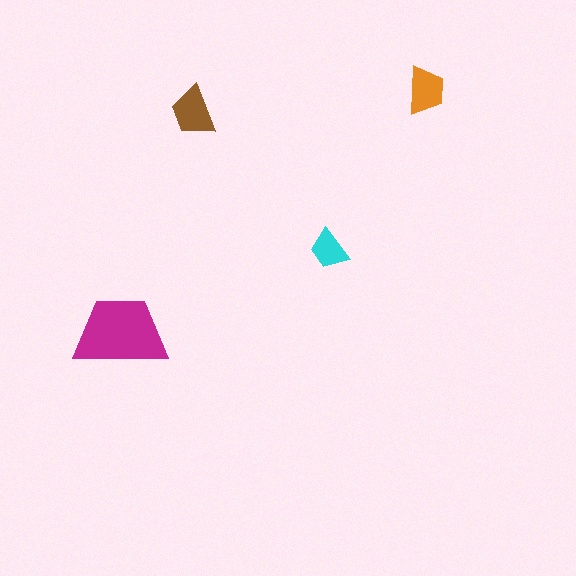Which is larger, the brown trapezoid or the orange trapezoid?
The brown one.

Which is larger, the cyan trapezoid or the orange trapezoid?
The orange one.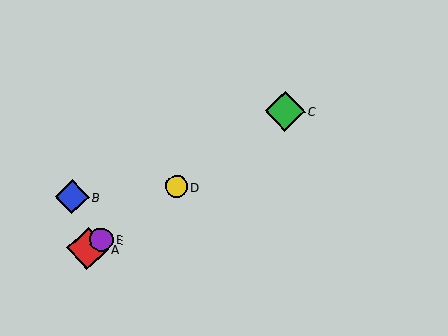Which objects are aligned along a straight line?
Objects A, C, D, E are aligned along a straight line.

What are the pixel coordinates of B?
Object B is at (72, 197).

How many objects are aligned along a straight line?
4 objects (A, C, D, E) are aligned along a straight line.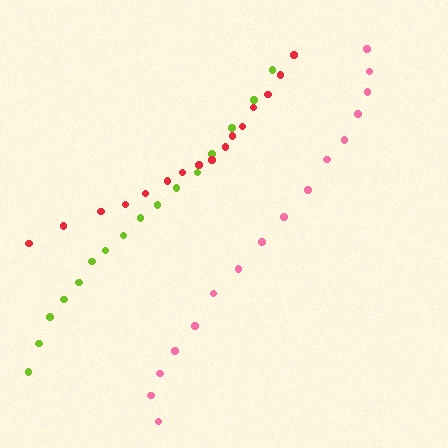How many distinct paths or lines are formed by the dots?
There are 3 distinct paths.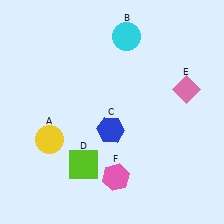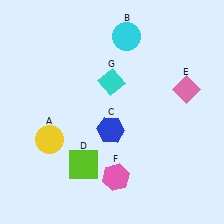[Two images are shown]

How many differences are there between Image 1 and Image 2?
There is 1 difference between the two images.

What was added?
A cyan diamond (G) was added in Image 2.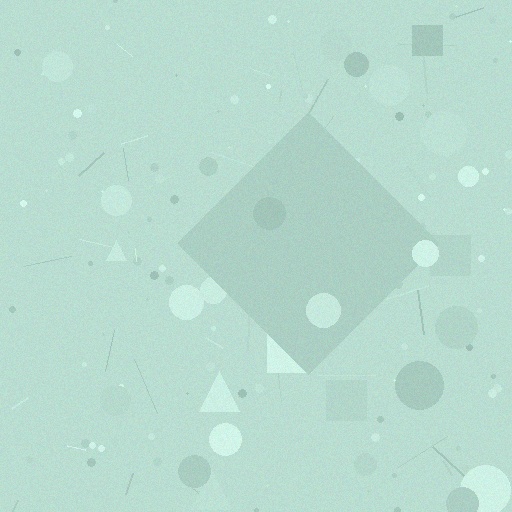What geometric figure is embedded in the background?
A diamond is embedded in the background.